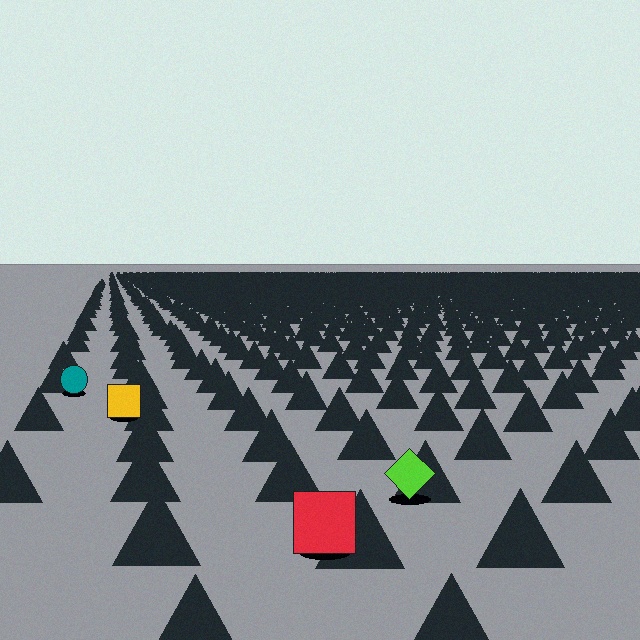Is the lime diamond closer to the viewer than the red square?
No. The red square is closer — you can tell from the texture gradient: the ground texture is coarser near it.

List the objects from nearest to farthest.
From nearest to farthest: the red square, the lime diamond, the yellow square, the teal circle.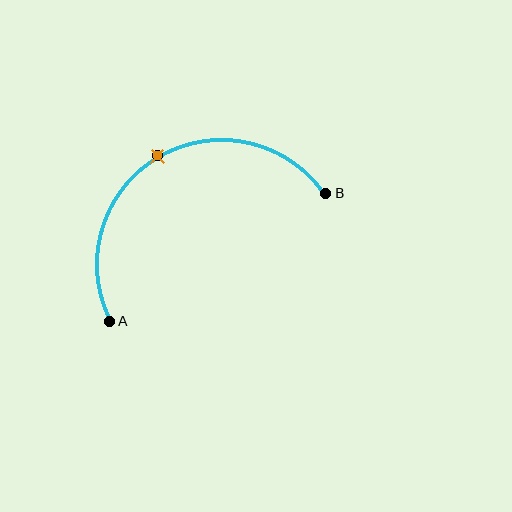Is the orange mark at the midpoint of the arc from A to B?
Yes. The orange mark lies on the arc at equal arc-length from both A and B — it is the arc midpoint.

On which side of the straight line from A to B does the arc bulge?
The arc bulges above the straight line connecting A and B.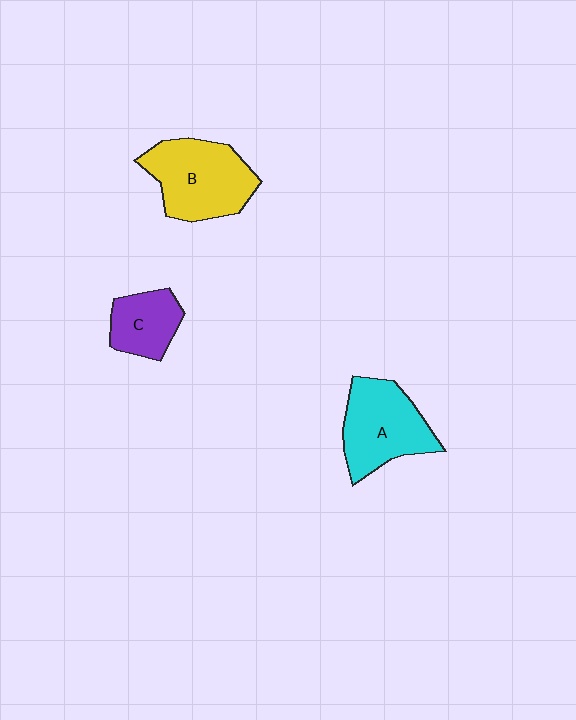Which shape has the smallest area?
Shape C (purple).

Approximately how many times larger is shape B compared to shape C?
Approximately 1.8 times.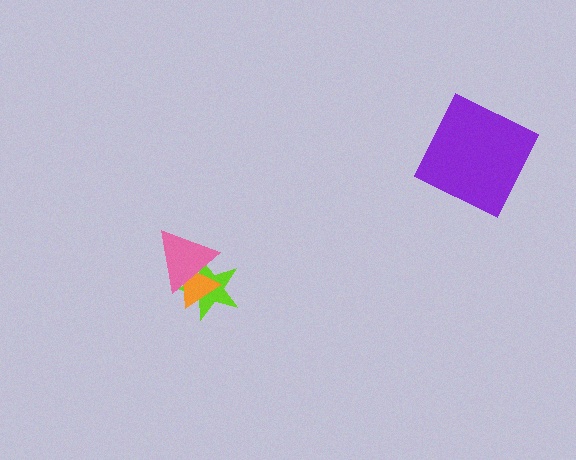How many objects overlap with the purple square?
0 objects overlap with the purple square.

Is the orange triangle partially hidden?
Yes, it is partially covered by another shape.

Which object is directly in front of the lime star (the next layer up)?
The orange triangle is directly in front of the lime star.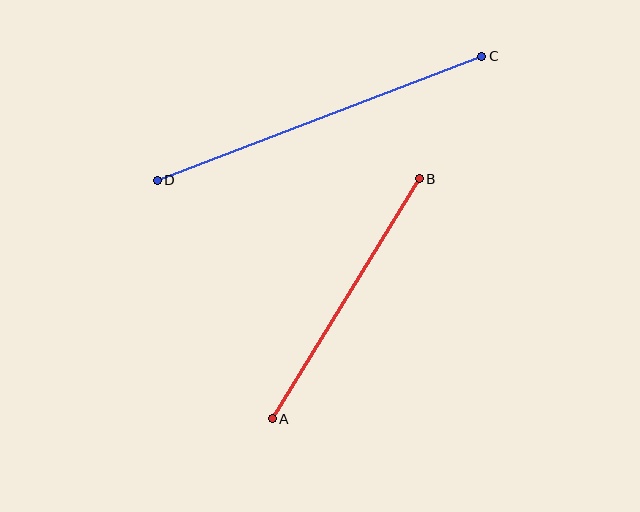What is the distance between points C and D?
The distance is approximately 348 pixels.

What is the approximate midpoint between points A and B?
The midpoint is at approximately (346, 299) pixels.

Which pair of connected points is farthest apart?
Points C and D are farthest apart.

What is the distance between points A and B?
The distance is approximately 282 pixels.